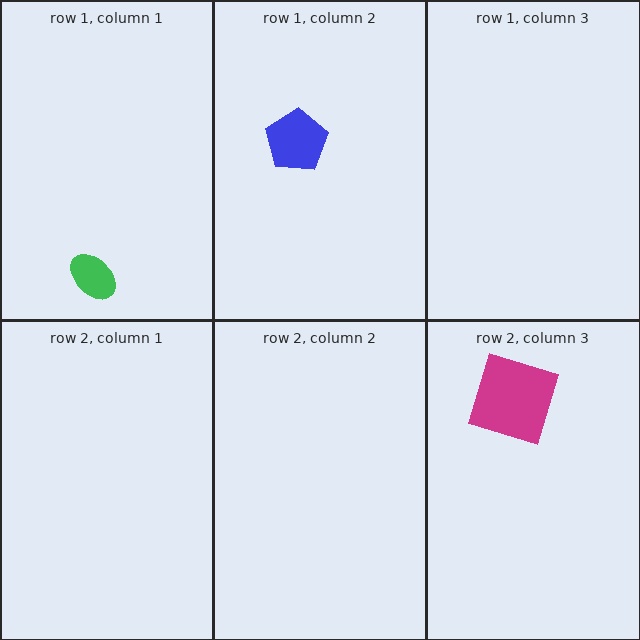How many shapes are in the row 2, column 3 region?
1.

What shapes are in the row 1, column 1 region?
The green ellipse.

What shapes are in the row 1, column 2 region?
The blue pentagon.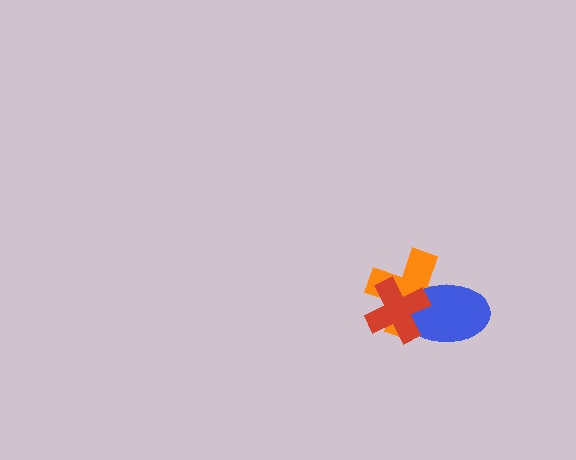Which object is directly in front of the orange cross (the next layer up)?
The blue ellipse is directly in front of the orange cross.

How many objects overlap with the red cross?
2 objects overlap with the red cross.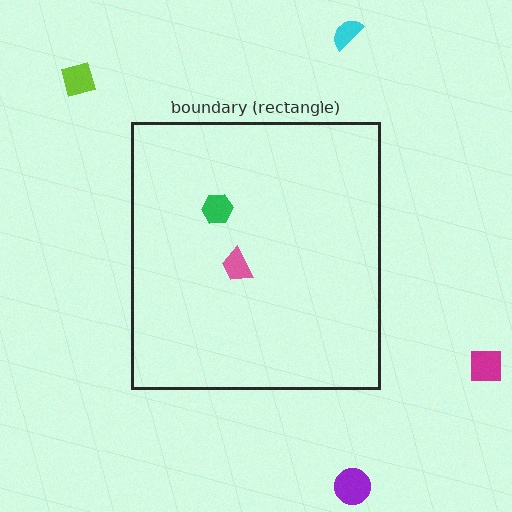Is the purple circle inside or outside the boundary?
Outside.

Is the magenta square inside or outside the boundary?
Outside.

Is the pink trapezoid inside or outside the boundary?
Inside.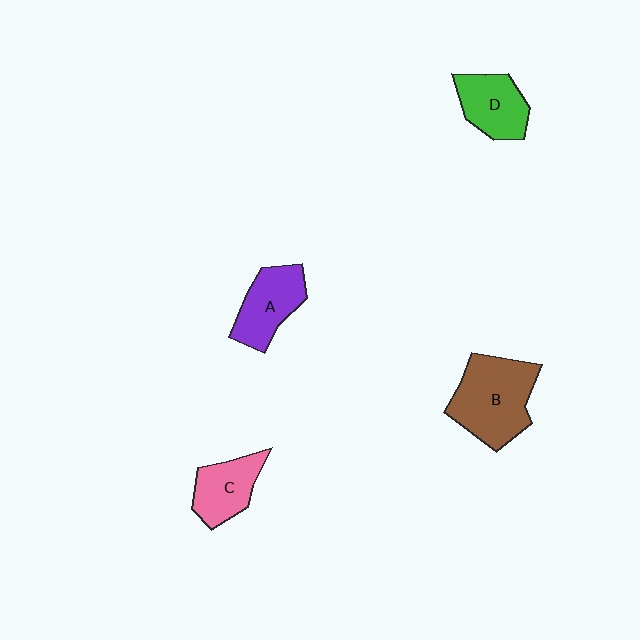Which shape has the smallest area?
Shape C (pink).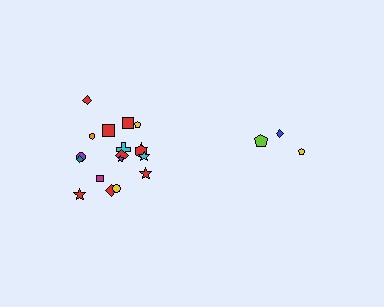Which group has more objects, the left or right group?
The left group.